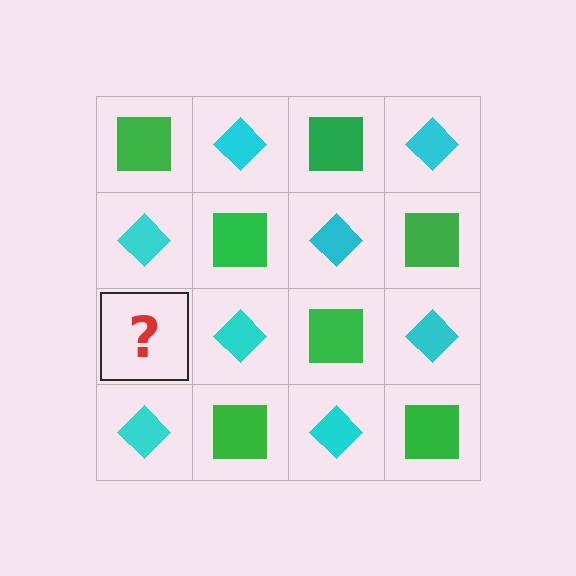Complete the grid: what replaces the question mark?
The question mark should be replaced with a green square.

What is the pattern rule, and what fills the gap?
The rule is that it alternates green square and cyan diamond in a checkerboard pattern. The gap should be filled with a green square.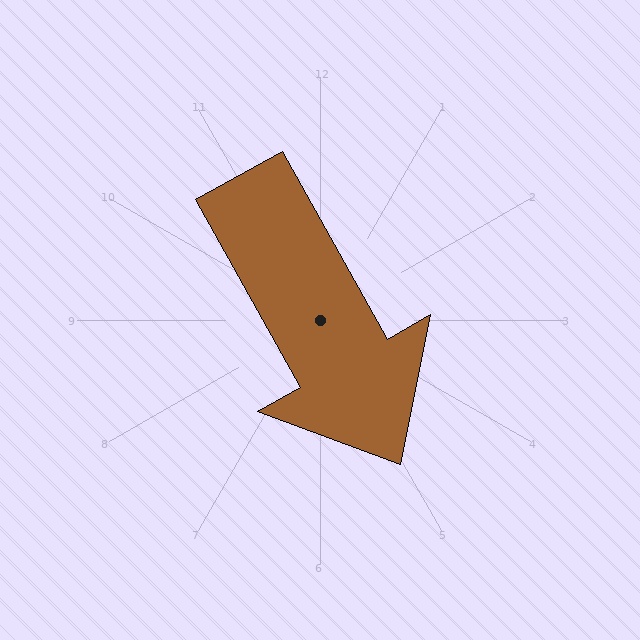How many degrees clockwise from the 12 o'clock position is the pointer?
Approximately 151 degrees.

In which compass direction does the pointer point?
Southeast.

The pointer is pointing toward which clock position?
Roughly 5 o'clock.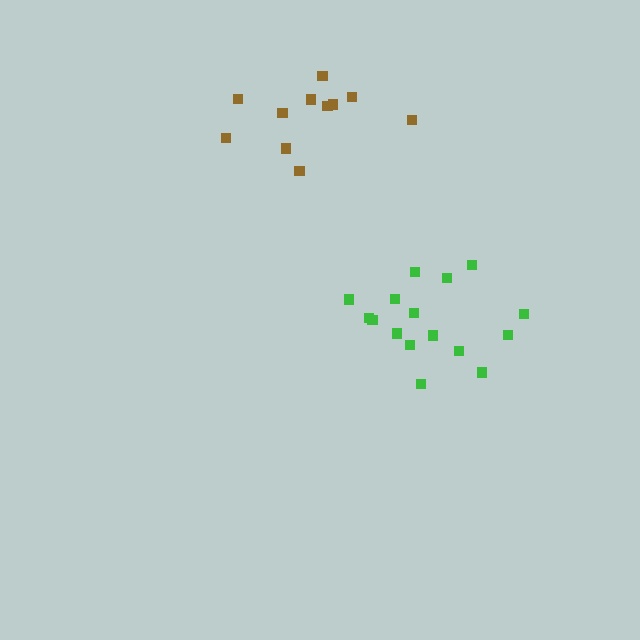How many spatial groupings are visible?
There are 2 spatial groupings.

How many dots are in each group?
Group 1: 16 dots, Group 2: 11 dots (27 total).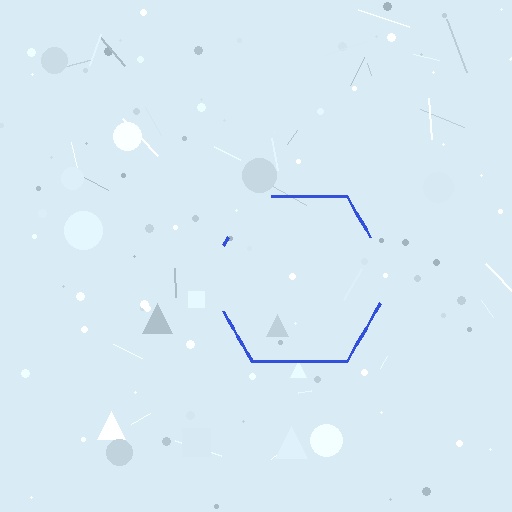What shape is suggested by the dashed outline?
The dashed outline suggests a hexagon.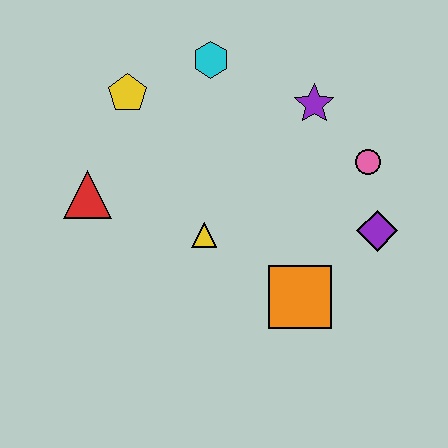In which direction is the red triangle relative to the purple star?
The red triangle is to the left of the purple star.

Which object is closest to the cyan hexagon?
The yellow pentagon is closest to the cyan hexagon.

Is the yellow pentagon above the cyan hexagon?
No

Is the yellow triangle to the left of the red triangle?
No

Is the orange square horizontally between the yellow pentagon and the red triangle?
No